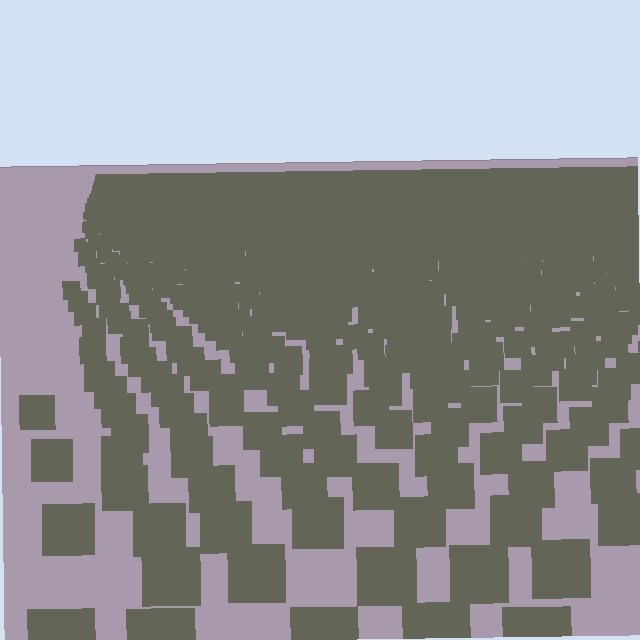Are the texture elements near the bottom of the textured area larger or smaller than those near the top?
Larger. Near the bottom, elements are closer to the viewer and appear at a bigger on-screen size.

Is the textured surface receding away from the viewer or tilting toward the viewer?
The surface is receding away from the viewer. Texture elements get smaller and denser toward the top.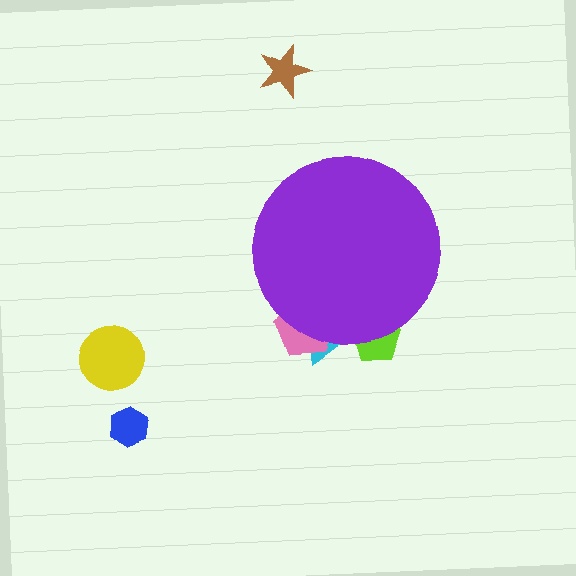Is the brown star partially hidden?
No, the brown star is fully visible.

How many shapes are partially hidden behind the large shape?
3 shapes are partially hidden.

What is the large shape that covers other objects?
A purple circle.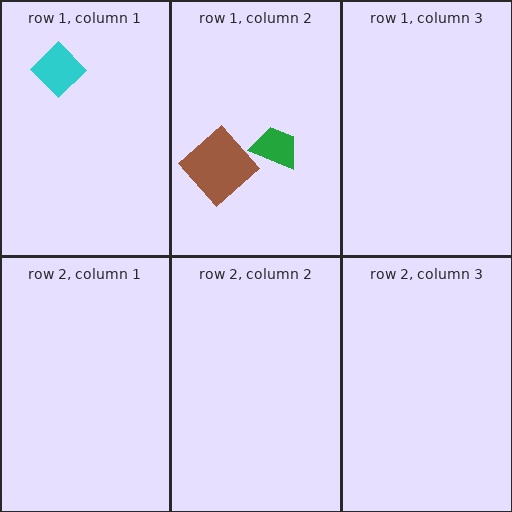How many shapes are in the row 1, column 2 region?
2.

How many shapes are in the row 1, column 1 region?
1.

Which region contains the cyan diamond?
The row 1, column 1 region.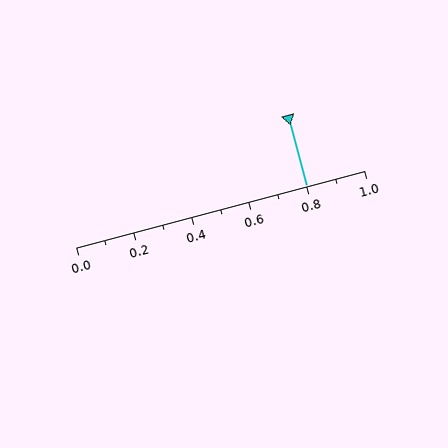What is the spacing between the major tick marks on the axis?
The major ticks are spaced 0.2 apart.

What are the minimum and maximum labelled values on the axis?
The axis runs from 0.0 to 1.0.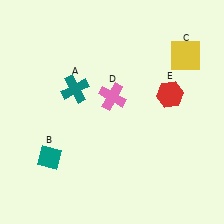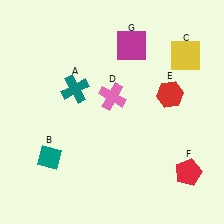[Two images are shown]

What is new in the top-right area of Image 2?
A magenta square (G) was added in the top-right area of Image 2.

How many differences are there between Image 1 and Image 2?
There are 2 differences between the two images.